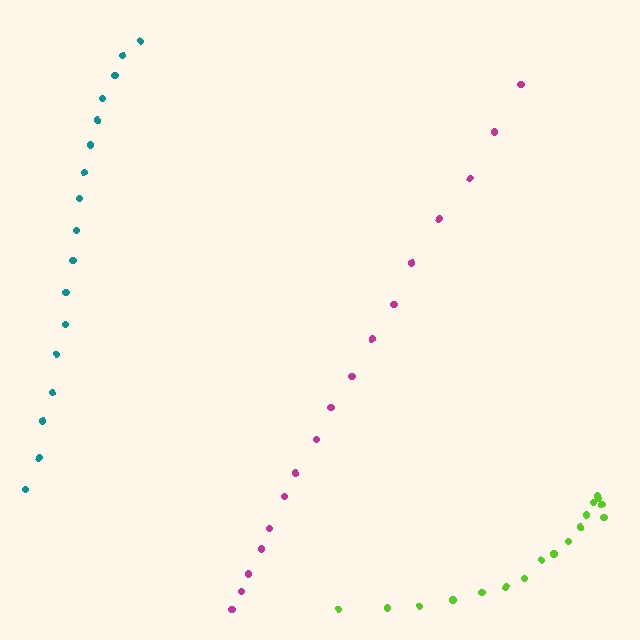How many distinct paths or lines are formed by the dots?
There are 3 distinct paths.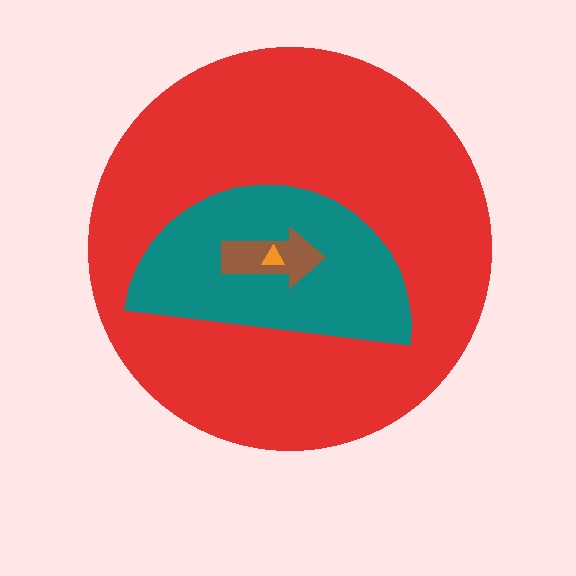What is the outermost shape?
The red circle.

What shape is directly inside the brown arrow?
The orange triangle.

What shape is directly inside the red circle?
The teal semicircle.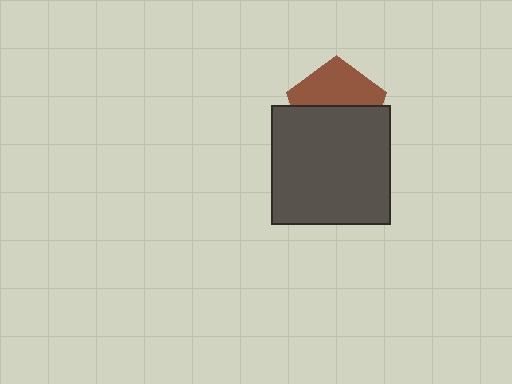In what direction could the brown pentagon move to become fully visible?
The brown pentagon could move up. That would shift it out from behind the dark gray square entirely.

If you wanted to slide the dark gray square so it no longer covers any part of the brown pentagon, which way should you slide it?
Slide it down — that is the most direct way to separate the two shapes.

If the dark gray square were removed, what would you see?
You would see the complete brown pentagon.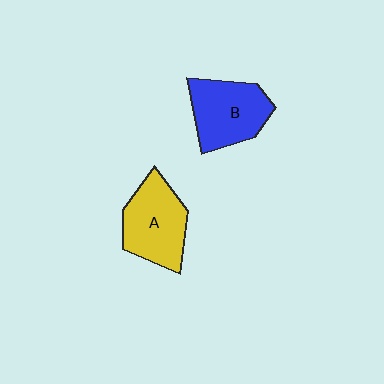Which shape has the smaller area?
Shape B (blue).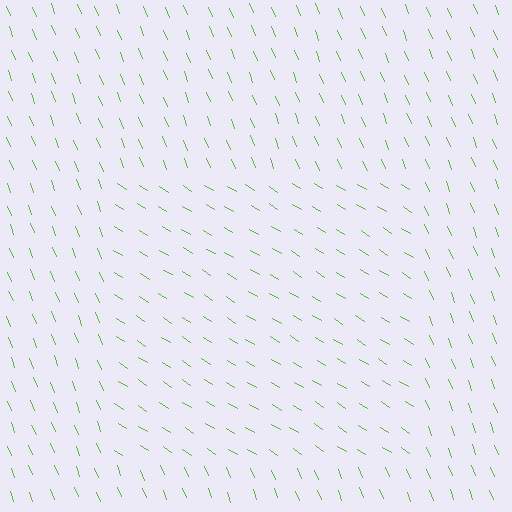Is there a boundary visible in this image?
Yes, there is a texture boundary formed by a change in line orientation.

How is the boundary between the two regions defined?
The boundary is defined purely by a change in line orientation (approximately 36 degrees difference). All lines are the same color and thickness.